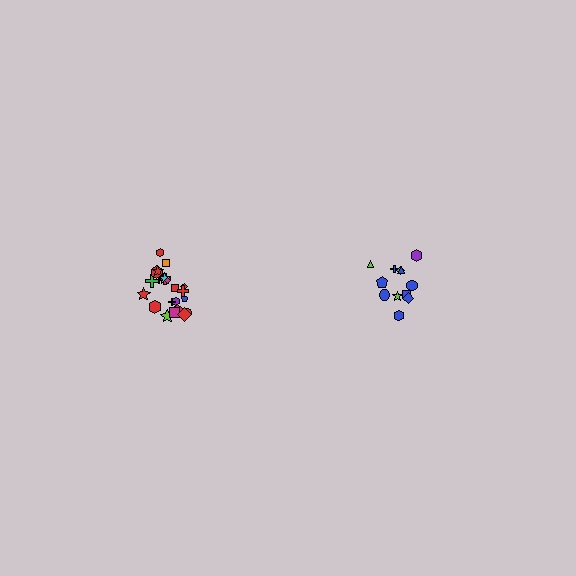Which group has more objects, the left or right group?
The left group.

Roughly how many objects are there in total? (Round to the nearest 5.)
Roughly 35 objects in total.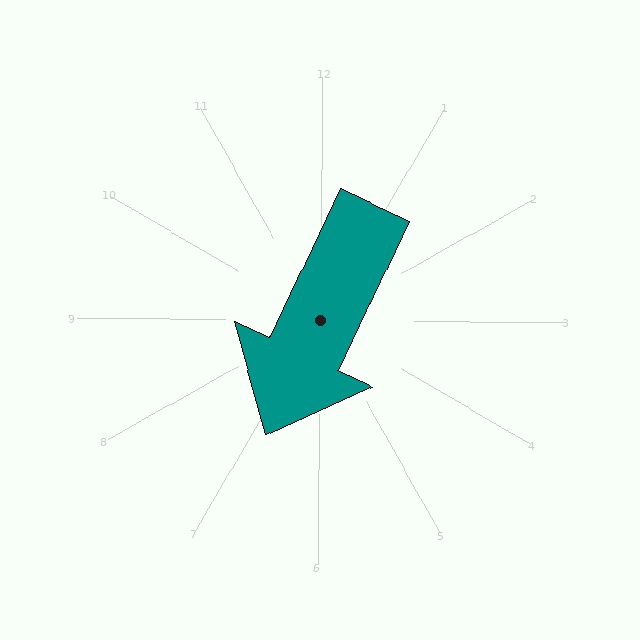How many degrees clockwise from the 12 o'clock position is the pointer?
Approximately 205 degrees.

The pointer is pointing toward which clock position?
Roughly 7 o'clock.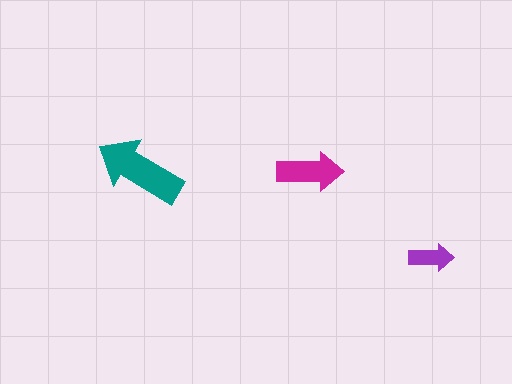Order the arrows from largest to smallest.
the teal one, the magenta one, the purple one.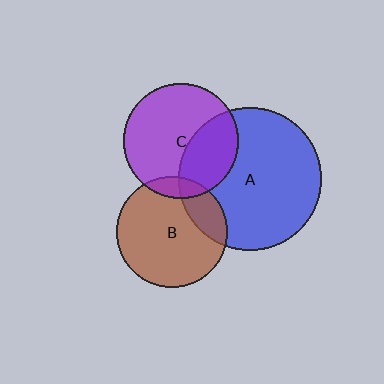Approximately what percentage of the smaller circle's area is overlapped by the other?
Approximately 10%.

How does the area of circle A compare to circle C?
Approximately 1.6 times.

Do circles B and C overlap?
Yes.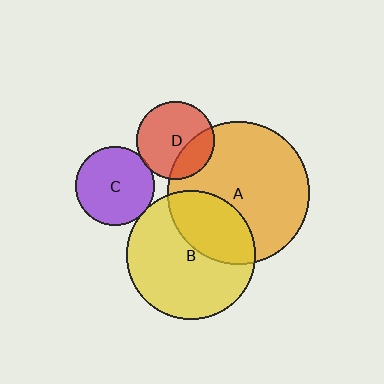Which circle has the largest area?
Circle A (orange).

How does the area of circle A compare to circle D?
Approximately 3.3 times.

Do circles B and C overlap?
Yes.